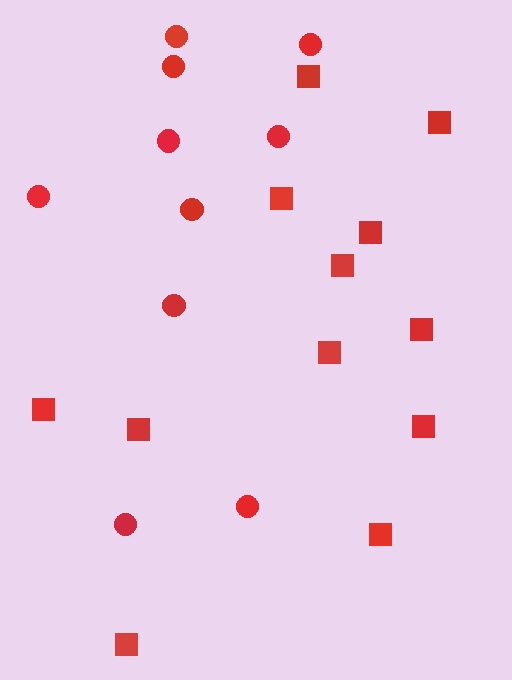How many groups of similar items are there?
There are 2 groups: one group of circles (10) and one group of squares (12).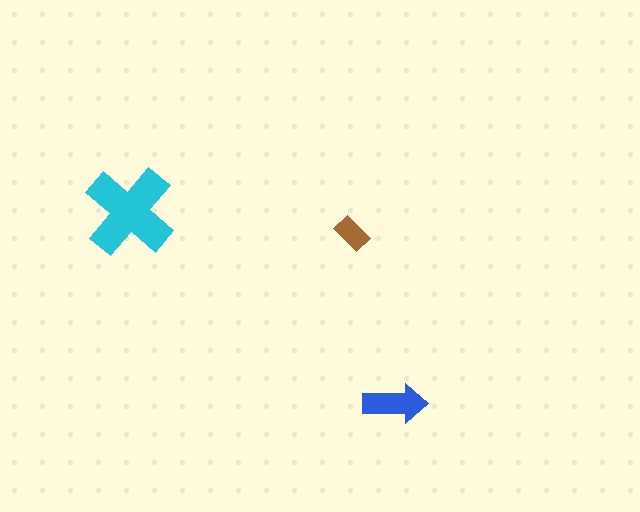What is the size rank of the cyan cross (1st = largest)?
1st.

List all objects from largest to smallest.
The cyan cross, the blue arrow, the brown rectangle.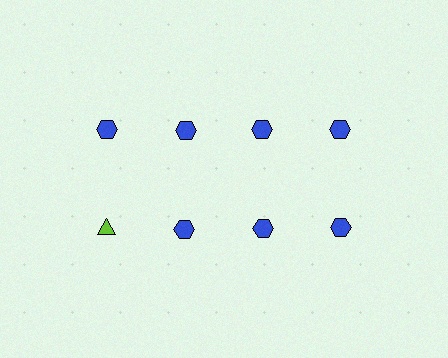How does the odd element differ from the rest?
It differs in both color (lime instead of blue) and shape (triangle instead of hexagon).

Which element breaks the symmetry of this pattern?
The lime triangle in the second row, leftmost column breaks the symmetry. All other shapes are blue hexagons.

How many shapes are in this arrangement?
There are 8 shapes arranged in a grid pattern.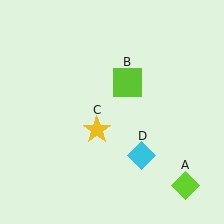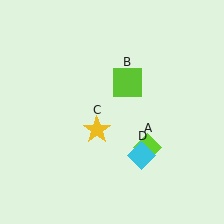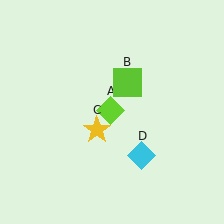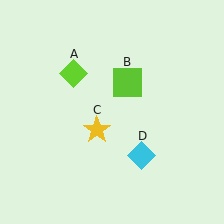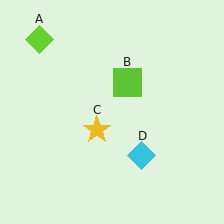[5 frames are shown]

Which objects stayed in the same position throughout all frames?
Lime square (object B) and yellow star (object C) and cyan diamond (object D) remained stationary.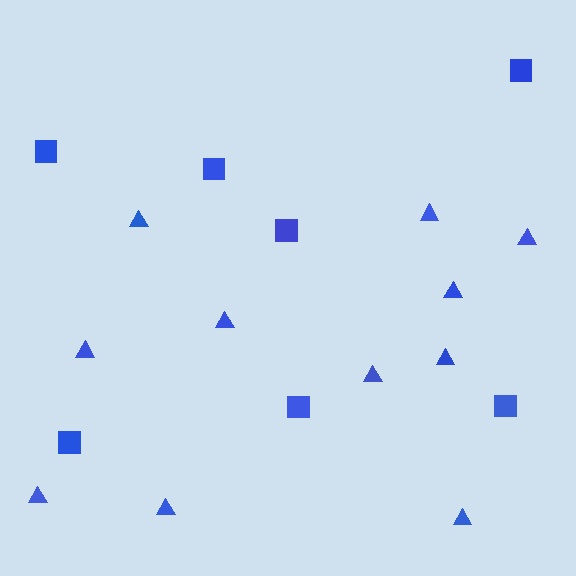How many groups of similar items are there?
There are 2 groups: one group of triangles (11) and one group of squares (7).